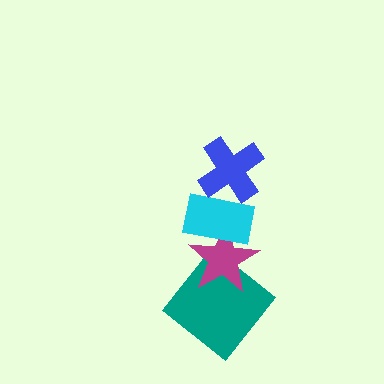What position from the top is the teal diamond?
The teal diamond is 4th from the top.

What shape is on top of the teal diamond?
The magenta star is on top of the teal diamond.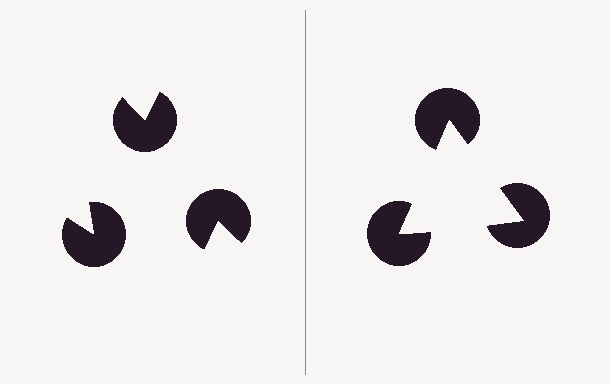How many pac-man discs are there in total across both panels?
6 — 3 on each side.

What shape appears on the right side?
An illusory triangle.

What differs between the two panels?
The pac-man discs are positioned identically on both sides; only the wedge orientations differ. On the right they align to a triangle; on the left they are misaligned.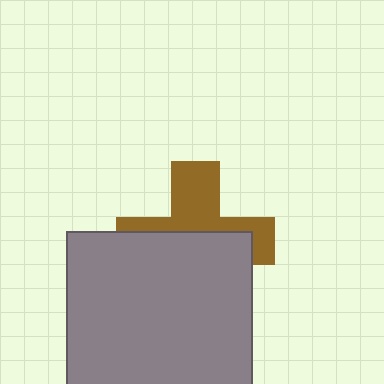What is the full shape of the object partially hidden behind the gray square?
The partially hidden object is a brown cross.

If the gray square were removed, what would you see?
You would see the complete brown cross.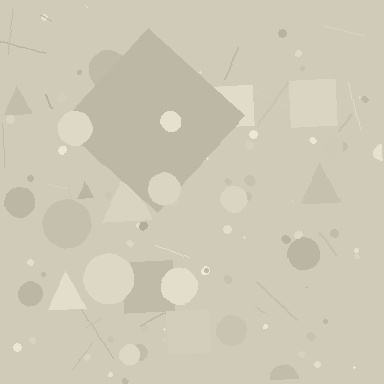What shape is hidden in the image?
A diamond is hidden in the image.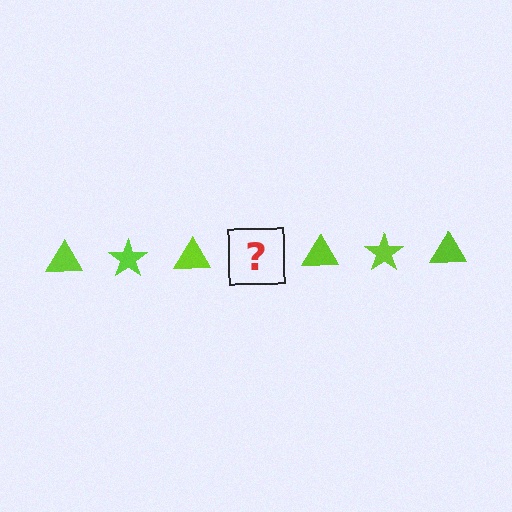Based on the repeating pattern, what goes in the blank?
The blank should be a lime star.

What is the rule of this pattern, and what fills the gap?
The rule is that the pattern cycles through triangle, star shapes in lime. The gap should be filled with a lime star.